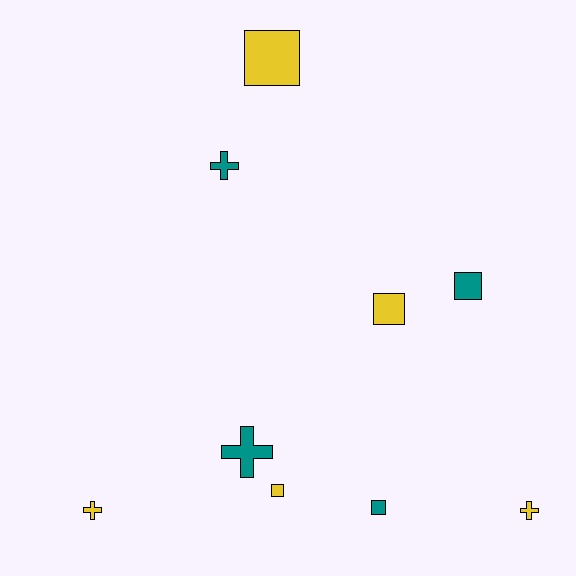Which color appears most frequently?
Yellow, with 5 objects.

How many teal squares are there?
There are 2 teal squares.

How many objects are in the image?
There are 9 objects.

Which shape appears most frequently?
Square, with 5 objects.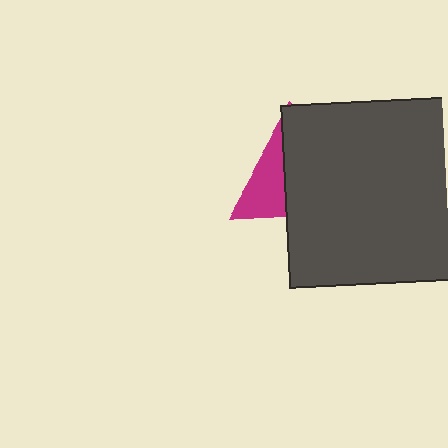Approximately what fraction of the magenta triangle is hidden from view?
Roughly 64% of the magenta triangle is hidden behind the dark gray square.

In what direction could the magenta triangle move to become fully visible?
The magenta triangle could move left. That would shift it out from behind the dark gray square entirely.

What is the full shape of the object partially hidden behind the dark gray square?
The partially hidden object is a magenta triangle.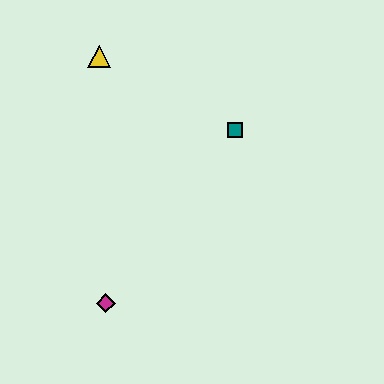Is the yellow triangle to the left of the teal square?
Yes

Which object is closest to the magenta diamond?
The teal square is closest to the magenta diamond.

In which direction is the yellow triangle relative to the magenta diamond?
The yellow triangle is above the magenta diamond.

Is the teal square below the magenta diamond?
No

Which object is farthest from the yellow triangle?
The magenta diamond is farthest from the yellow triangle.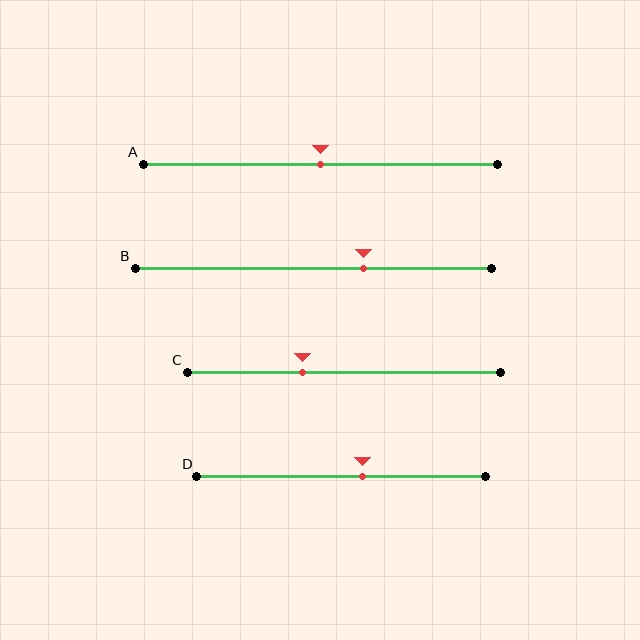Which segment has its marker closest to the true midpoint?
Segment A has its marker closest to the true midpoint.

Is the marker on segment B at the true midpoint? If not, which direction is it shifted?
No, the marker on segment B is shifted to the right by about 14% of the segment length.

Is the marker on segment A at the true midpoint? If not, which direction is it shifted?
Yes, the marker on segment A is at the true midpoint.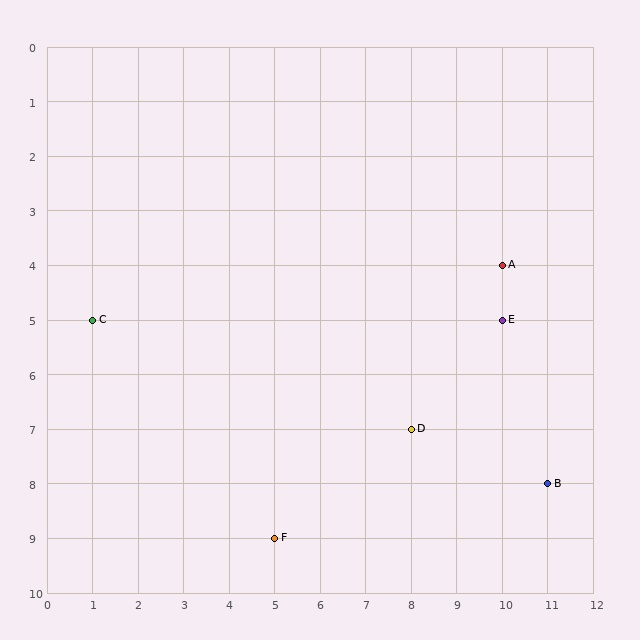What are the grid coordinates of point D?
Point D is at grid coordinates (8, 7).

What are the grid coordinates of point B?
Point B is at grid coordinates (11, 8).